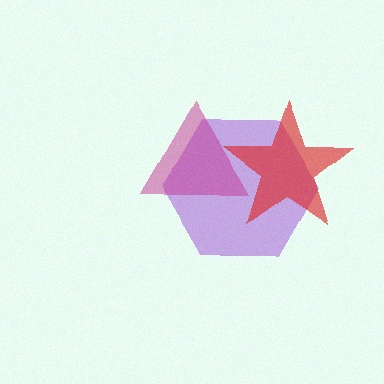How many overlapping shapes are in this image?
There are 3 overlapping shapes in the image.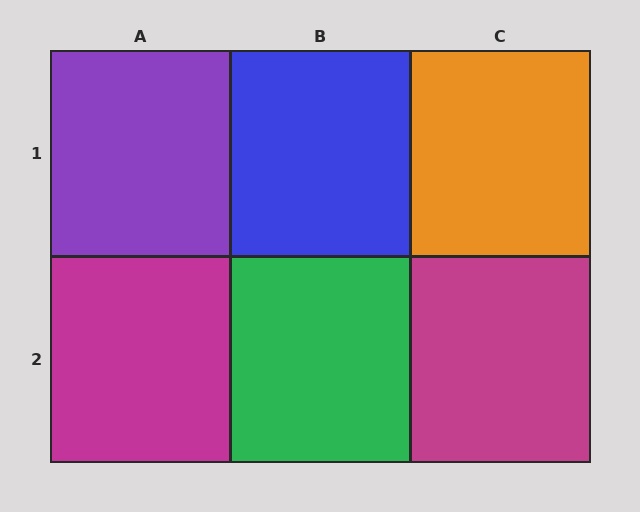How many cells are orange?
1 cell is orange.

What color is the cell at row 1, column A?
Purple.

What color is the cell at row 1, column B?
Blue.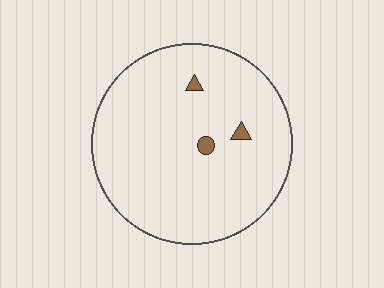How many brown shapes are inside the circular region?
3.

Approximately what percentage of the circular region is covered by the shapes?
Approximately 0%.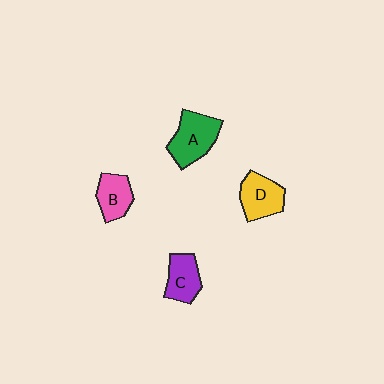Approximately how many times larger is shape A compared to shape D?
Approximately 1.2 times.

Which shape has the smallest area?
Shape B (pink).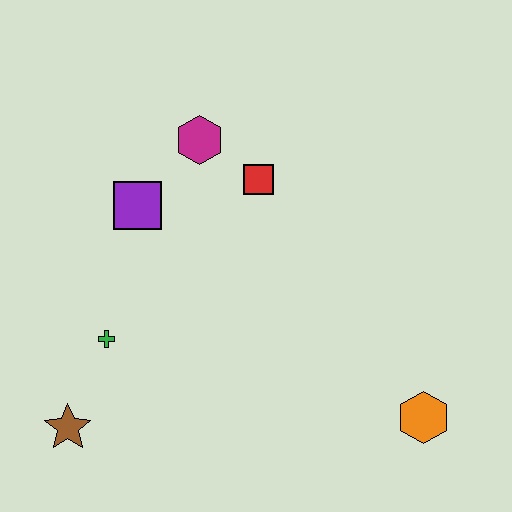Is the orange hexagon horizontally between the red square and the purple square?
No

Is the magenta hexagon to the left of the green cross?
No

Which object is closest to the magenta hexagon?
The red square is closest to the magenta hexagon.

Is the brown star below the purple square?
Yes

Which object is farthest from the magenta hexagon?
The orange hexagon is farthest from the magenta hexagon.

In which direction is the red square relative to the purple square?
The red square is to the right of the purple square.